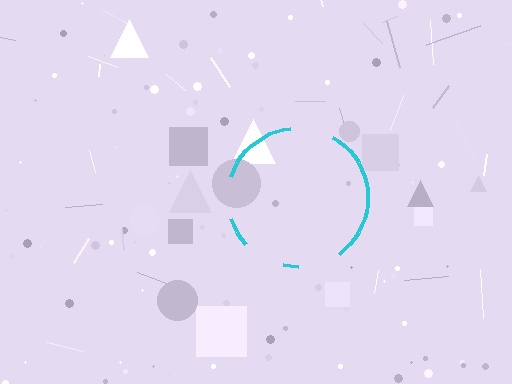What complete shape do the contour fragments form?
The contour fragments form a circle.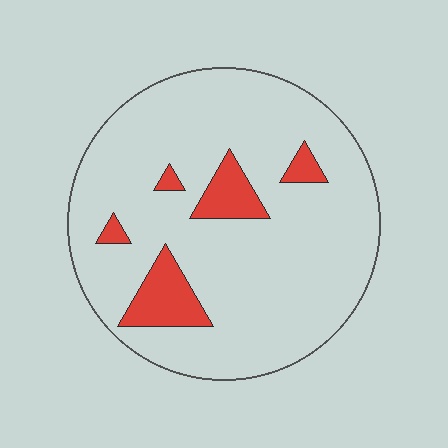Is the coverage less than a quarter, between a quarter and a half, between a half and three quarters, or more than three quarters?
Less than a quarter.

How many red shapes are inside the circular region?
5.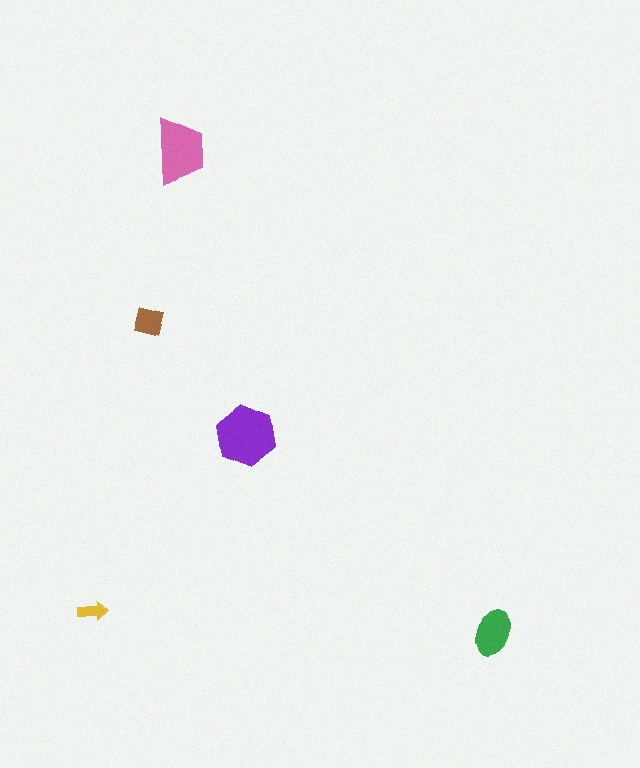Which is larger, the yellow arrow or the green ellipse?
The green ellipse.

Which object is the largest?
The purple hexagon.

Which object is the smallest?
The yellow arrow.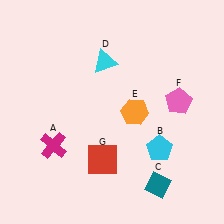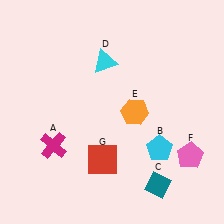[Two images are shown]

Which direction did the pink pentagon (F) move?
The pink pentagon (F) moved down.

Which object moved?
The pink pentagon (F) moved down.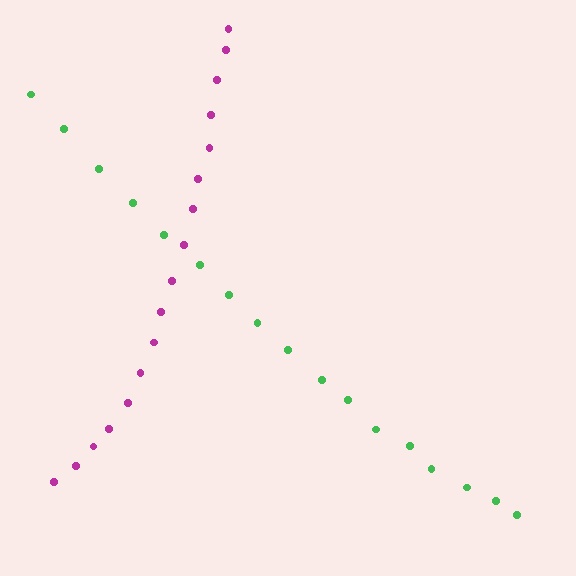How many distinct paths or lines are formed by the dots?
There are 2 distinct paths.